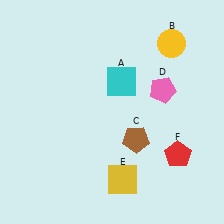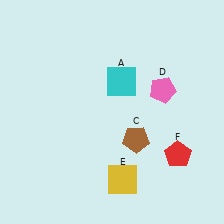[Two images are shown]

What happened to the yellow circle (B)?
The yellow circle (B) was removed in Image 2. It was in the top-right area of Image 1.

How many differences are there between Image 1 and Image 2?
There is 1 difference between the two images.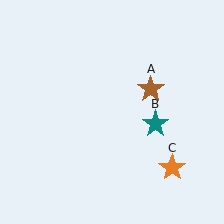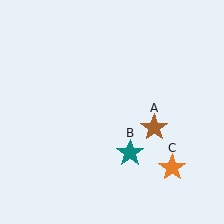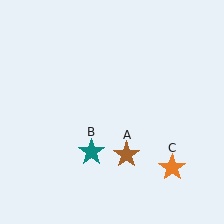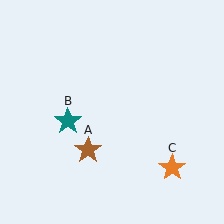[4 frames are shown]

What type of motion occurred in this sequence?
The brown star (object A), teal star (object B) rotated clockwise around the center of the scene.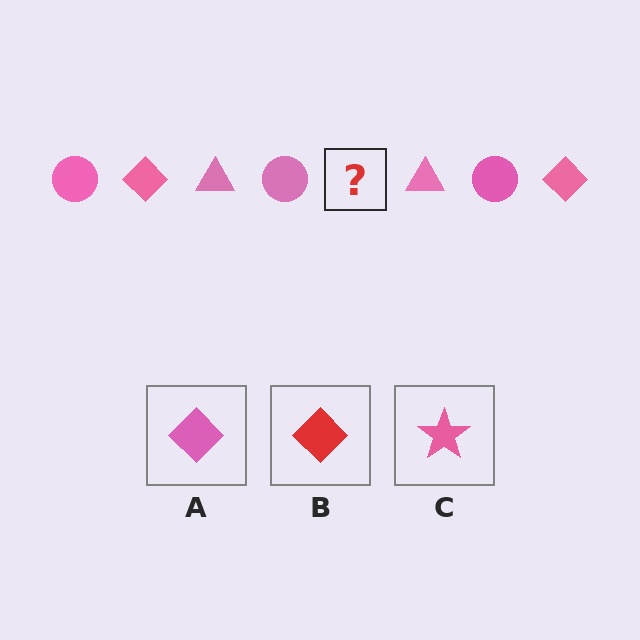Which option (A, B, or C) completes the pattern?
A.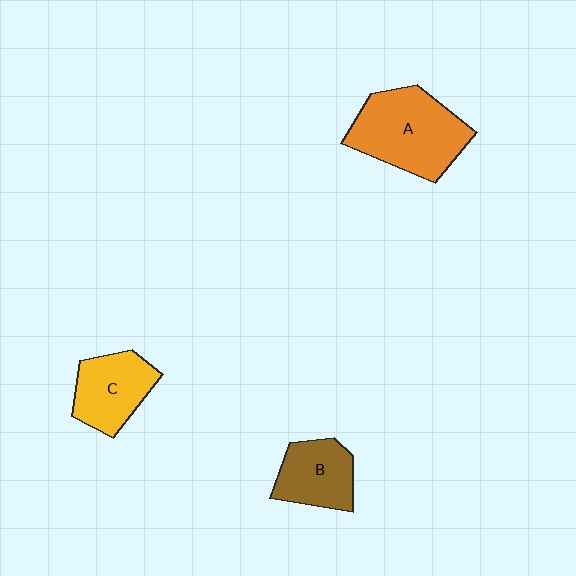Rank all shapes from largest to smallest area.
From largest to smallest: A (orange), C (yellow), B (brown).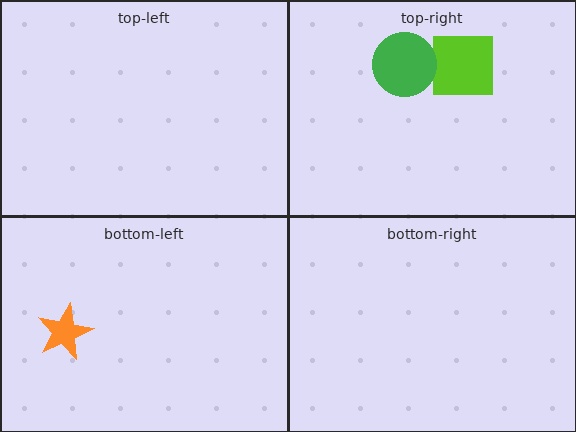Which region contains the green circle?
The top-right region.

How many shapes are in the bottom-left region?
1.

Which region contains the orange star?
The bottom-left region.